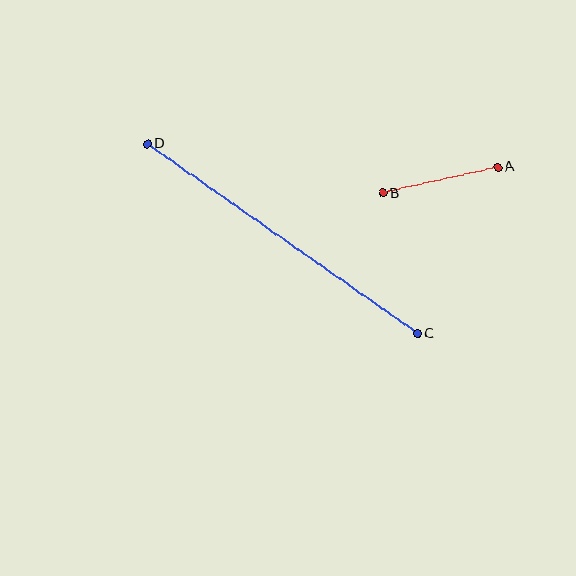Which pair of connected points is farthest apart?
Points C and D are farthest apart.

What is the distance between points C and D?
The distance is approximately 330 pixels.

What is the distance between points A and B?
The distance is approximately 118 pixels.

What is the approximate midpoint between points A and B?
The midpoint is at approximately (440, 180) pixels.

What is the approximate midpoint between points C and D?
The midpoint is at approximately (282, 238) pixels.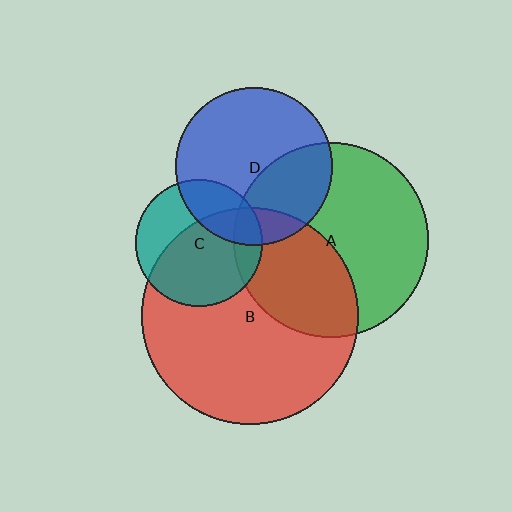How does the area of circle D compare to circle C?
Approximately 1.6 times.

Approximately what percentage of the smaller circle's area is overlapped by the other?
Approximately 15%.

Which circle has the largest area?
Circle B (red).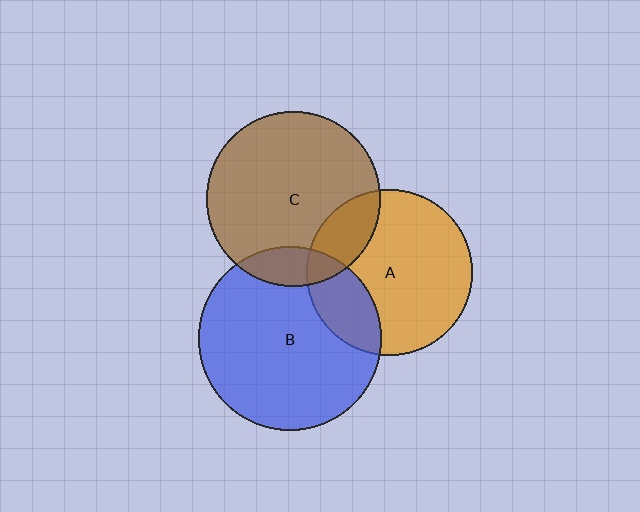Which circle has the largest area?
Circle B (blue).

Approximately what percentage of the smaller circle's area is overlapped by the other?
Approximately 20%.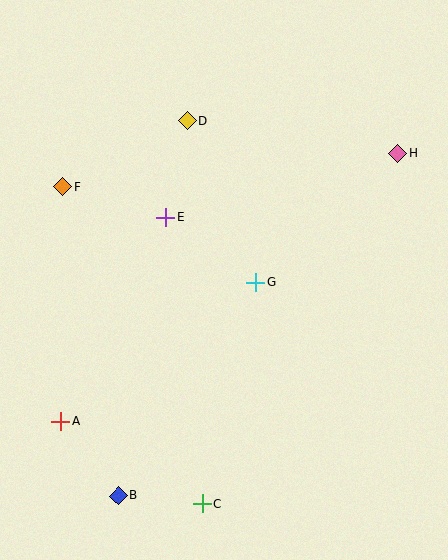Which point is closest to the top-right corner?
Point H is closest to the top-right corner.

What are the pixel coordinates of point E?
Point E is at (166, 218).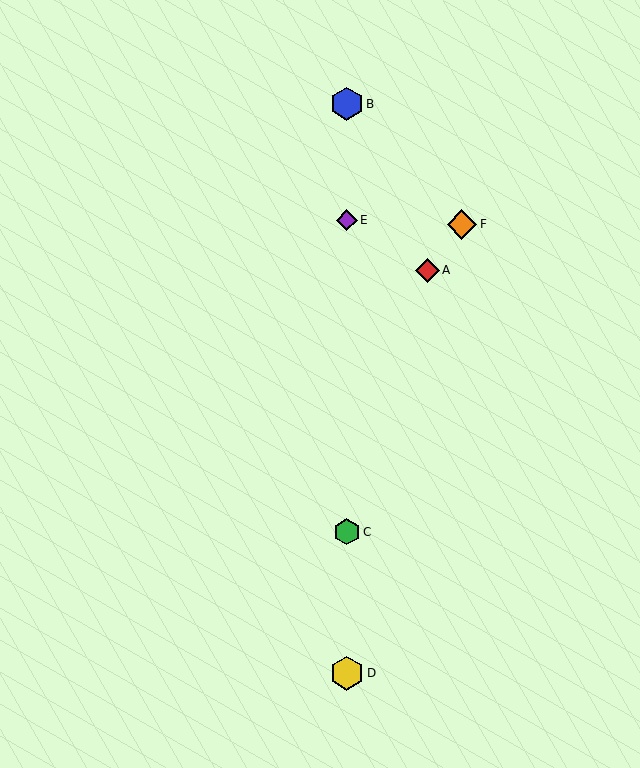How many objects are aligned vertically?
4 objects (B, C, D, E) are aligned vertically.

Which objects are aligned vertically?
Objects B, C, D, E are aligned vertically.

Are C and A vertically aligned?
No, C is at x≈347 and A is at x≈427.